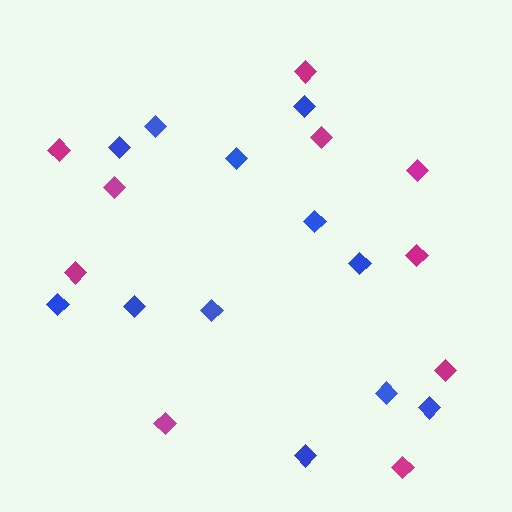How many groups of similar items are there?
There are 2 groups: one group of magenta diamonds (10) and one group of blue diamonds (12).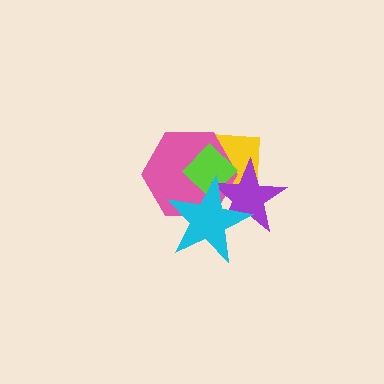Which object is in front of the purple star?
The cyan star is in front of the purple star.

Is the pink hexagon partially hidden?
Yes, it is partially covered by another shape.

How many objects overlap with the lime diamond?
4 objects overlap with the lime diamond.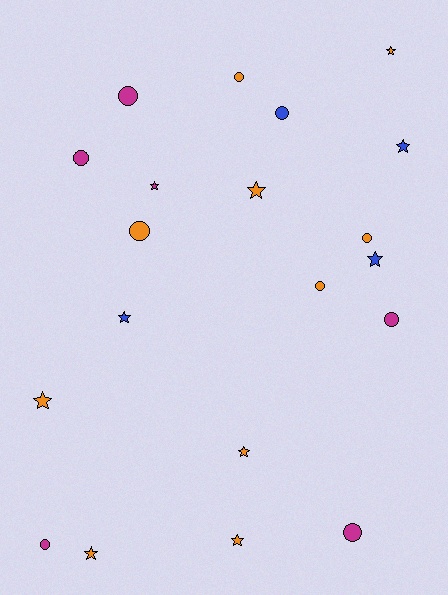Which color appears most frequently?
Orange, with 10 objects.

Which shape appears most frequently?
Circle, with 10 objects.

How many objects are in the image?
There are 20 objects.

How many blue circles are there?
There is 1 blue circle.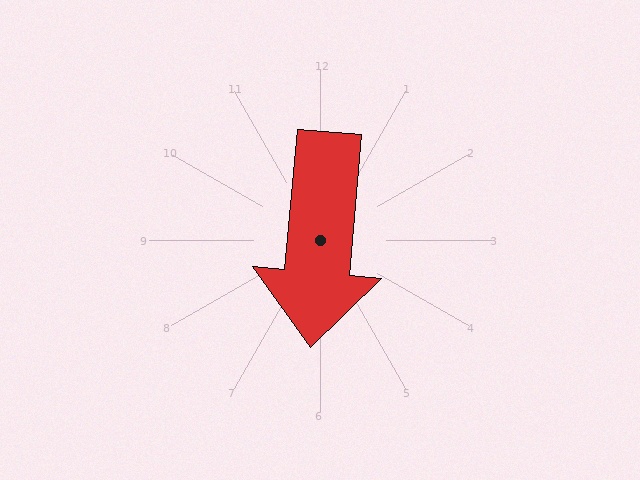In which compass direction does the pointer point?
South.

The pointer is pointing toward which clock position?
Roughly 6 o'clock.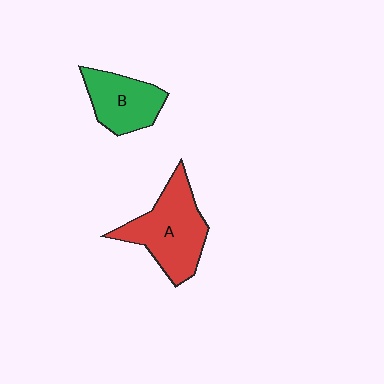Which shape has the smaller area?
Shape B (green).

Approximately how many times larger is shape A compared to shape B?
Approximately 1.4 times.